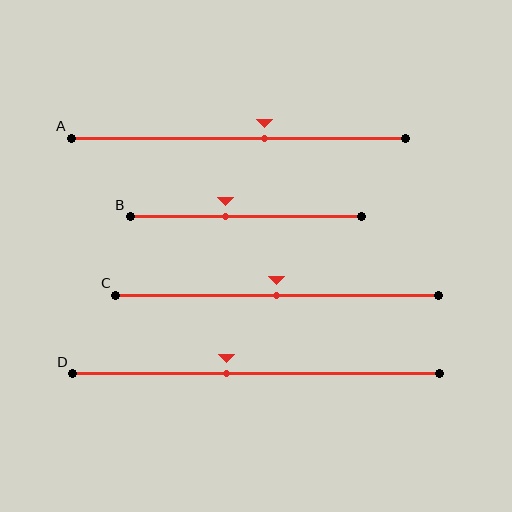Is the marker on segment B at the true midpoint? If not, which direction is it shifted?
No, the marker on segment B is shifted to the left by about 9% of the segment length.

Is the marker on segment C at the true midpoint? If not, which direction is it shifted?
Yes, the marker on segment C is at the true midpoint.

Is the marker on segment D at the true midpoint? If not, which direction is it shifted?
No, the marker on segment D is shifted to the left by about 8% of the segment length.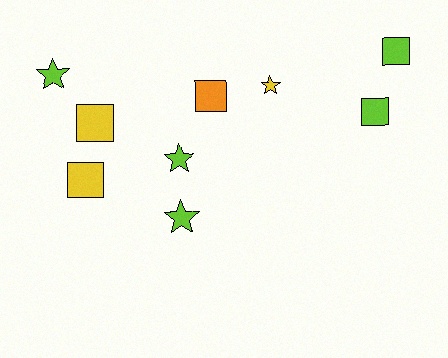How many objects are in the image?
There are 9 objects.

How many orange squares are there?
There is 1 orange square.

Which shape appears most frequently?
Square, with 5 objects.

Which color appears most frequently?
Lime, with 5 objects.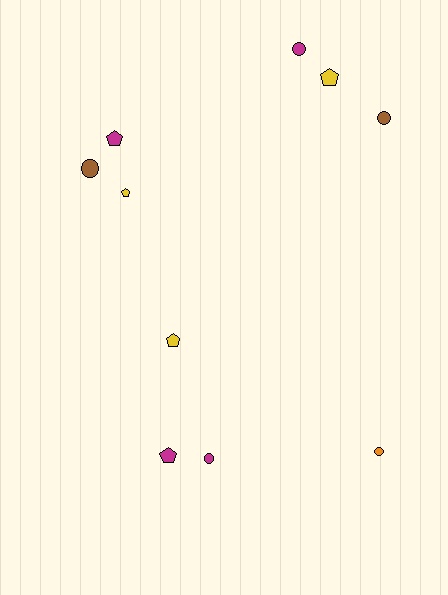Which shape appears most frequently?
Pentagon, with 5 objects.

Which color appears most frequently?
Magenta, with 4 objects.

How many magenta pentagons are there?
There are 2 magenta pentagons.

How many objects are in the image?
There are 10 objects.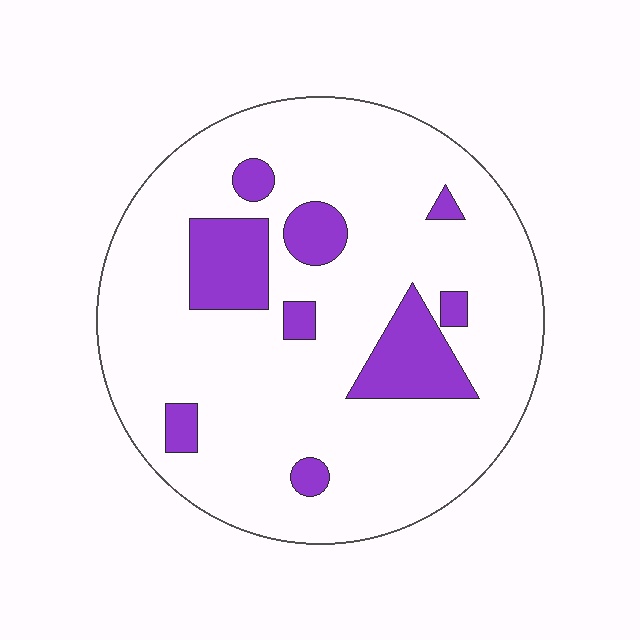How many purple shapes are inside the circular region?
9.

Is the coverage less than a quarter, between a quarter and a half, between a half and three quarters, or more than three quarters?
Less than a quarter.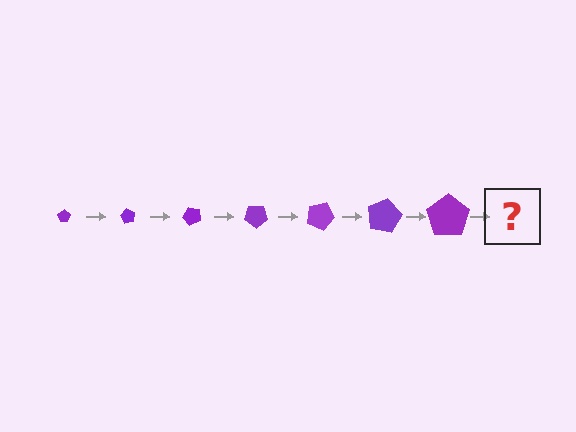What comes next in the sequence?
The next element should be a pentagon, larger than the previous one and rotated 420 degrees from the start.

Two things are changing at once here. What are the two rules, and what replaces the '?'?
The two rules are that the pentagon grows larger each step and it rotates 60 degrees each step. The '?' should be a pentagon, larger than the previous one and rotated 420 degrees from the start.